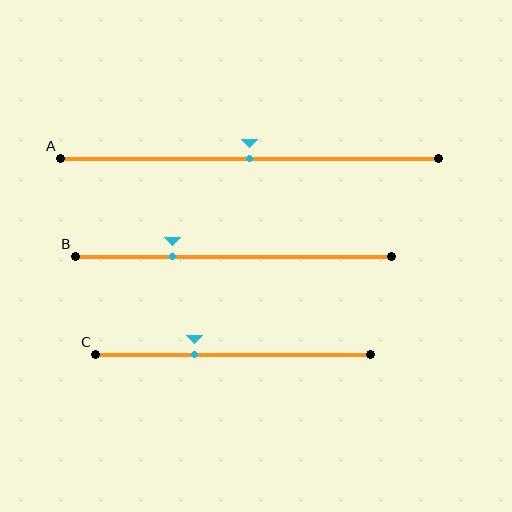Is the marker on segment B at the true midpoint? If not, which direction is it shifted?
No, the marker on segment B is shifted to the left by about 20% of the segment length.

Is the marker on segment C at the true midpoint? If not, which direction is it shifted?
No, the marker on segment C is shifted to the left by about 14% of the segment length.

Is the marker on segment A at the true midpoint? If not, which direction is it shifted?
Yes, the marker on segment A is at the true midpoint.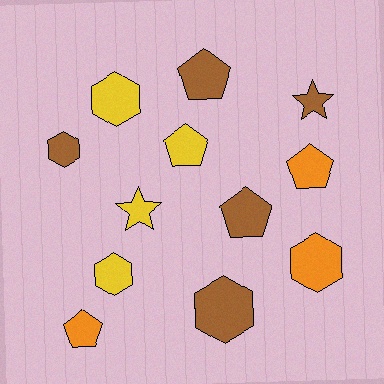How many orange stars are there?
There are no orange stars.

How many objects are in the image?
There are 12 objects.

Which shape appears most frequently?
Hexagon, with 5 objects.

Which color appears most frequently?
Brown, with 5 objects.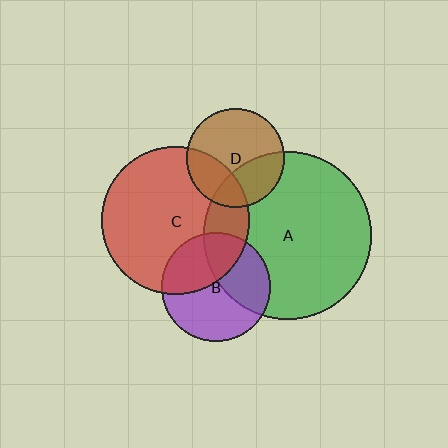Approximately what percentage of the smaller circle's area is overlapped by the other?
Approximately 35%.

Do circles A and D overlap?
Yes.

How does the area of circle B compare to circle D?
Approximately 1.2 times.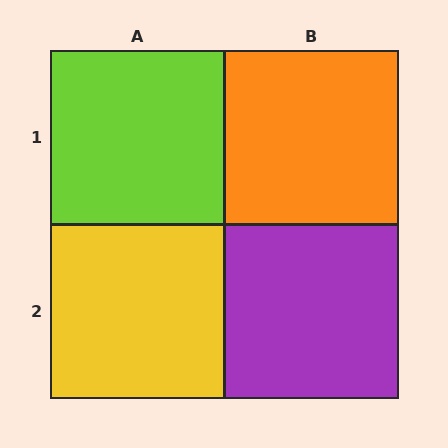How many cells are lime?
1 cell is lime.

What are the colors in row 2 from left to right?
Yellow, purple.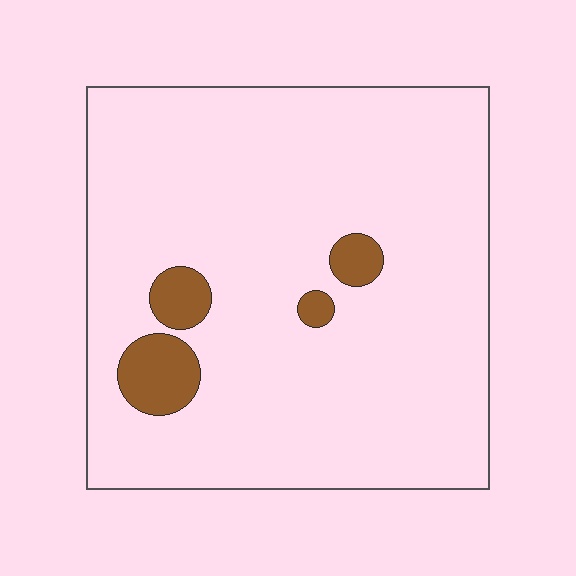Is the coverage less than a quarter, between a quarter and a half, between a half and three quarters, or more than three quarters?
Less than a quarter.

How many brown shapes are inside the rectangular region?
4.